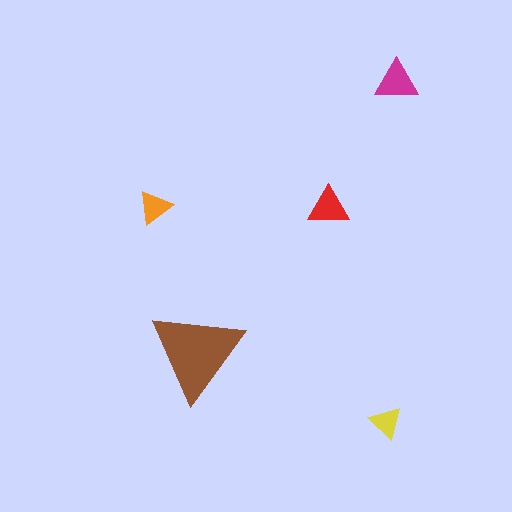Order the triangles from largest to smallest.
the brown one, the magenta one, the red one, the orange one, the yellow one.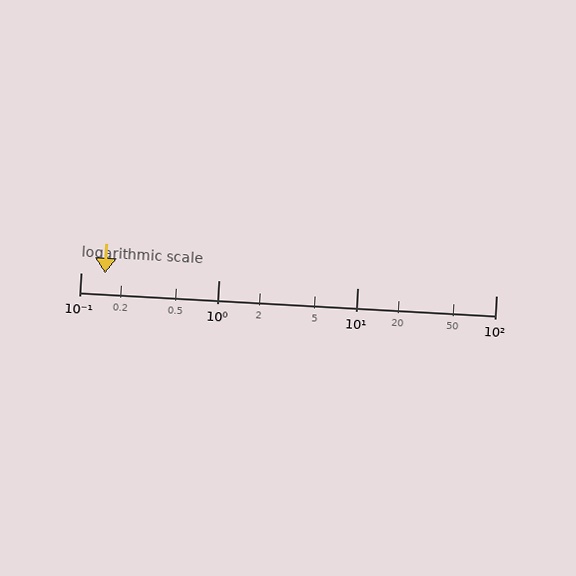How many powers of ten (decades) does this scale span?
The scale spans 3 decades, from 0.1 to 100.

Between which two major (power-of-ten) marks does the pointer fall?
The pointer is between 0.1 and 1.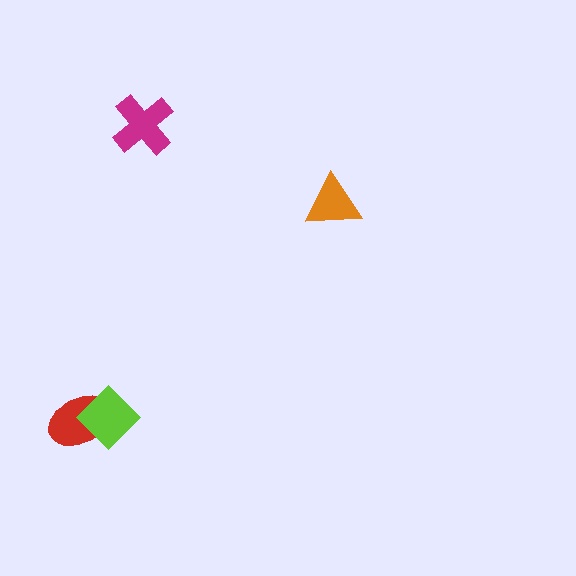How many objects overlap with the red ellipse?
1 object overlaps with the red ellipse.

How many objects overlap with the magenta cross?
0 objects overlap with the magenta cross.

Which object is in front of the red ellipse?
The lime diamond is in front of the red ellipse.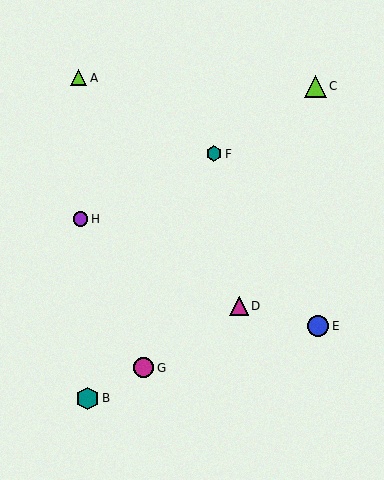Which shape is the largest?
The teal hexagon (labeled B) is the largest.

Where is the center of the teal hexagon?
The center of the teal hexagon is at (87, 398).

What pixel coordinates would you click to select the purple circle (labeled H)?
Click at (81, 219) to select the purple circle H.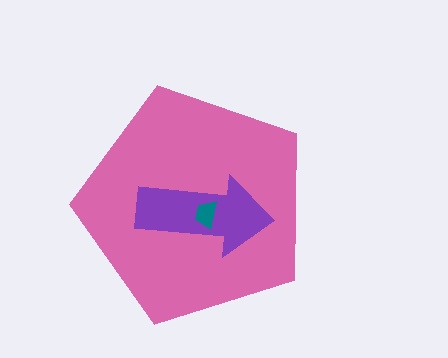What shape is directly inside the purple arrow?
The teal trapezoid.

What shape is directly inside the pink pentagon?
The purple arrow.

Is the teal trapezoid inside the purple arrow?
Yes.